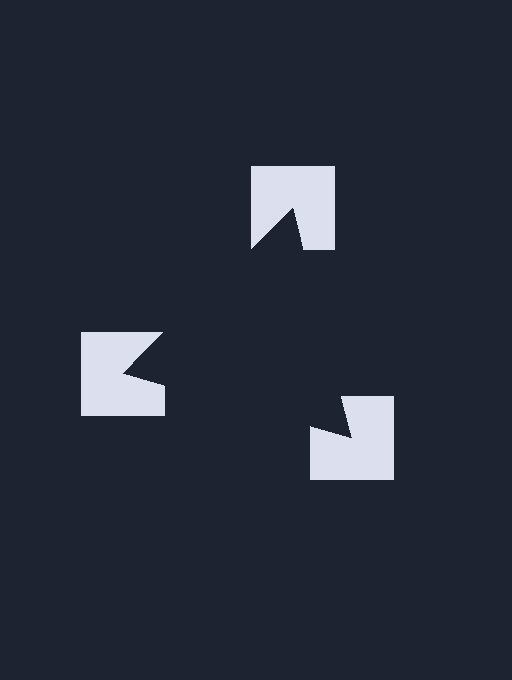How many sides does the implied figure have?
3 sides.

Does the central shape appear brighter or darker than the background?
It typically appears slightly darker than the background, even though no actual brightness change is drawn.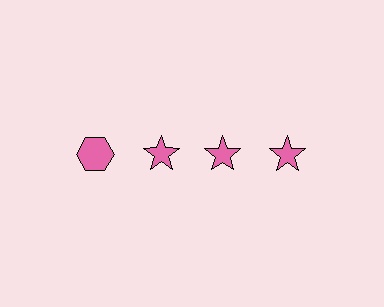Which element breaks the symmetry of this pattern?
The pink hexagon in the top row, leftmost column breaks the symmetry. All other shapes are pink stars.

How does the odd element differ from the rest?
It has a different shape: hexagon instead of star.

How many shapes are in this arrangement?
There are 4 shapes arranged in a grid pattern.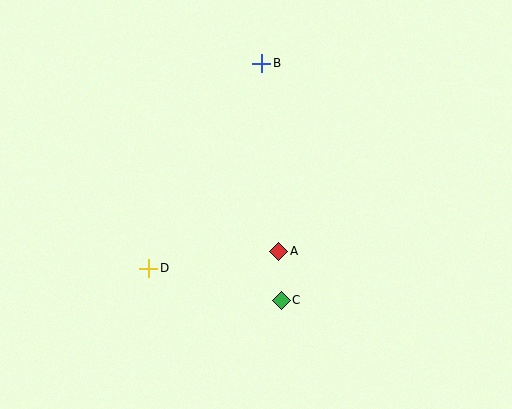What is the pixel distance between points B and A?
The distance between B and A is 189 pixels.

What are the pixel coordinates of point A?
Point A is at (279, 251).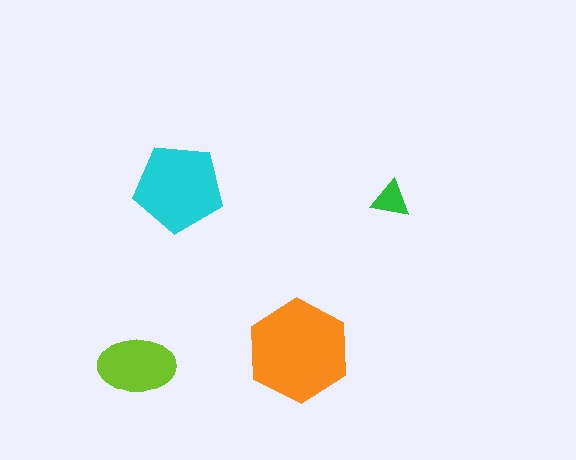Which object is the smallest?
The green triangle.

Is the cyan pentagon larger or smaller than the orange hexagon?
Smaller.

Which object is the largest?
The orange hexagon.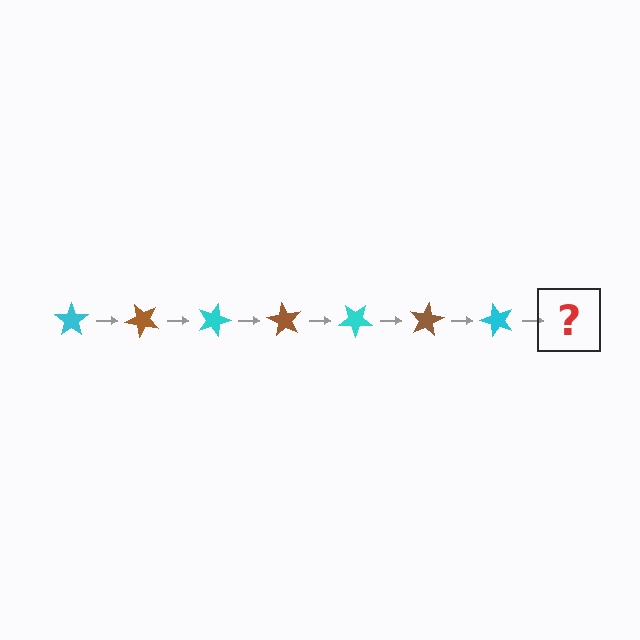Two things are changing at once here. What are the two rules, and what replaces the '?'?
The two rules are that it rotates 45 degrees each step and the color cycles through cyan and brown. The '?' should be a brown star, rotated 315 degrees from the start.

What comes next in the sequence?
The next element should be a brown star, rotated 315 degrees from the start.